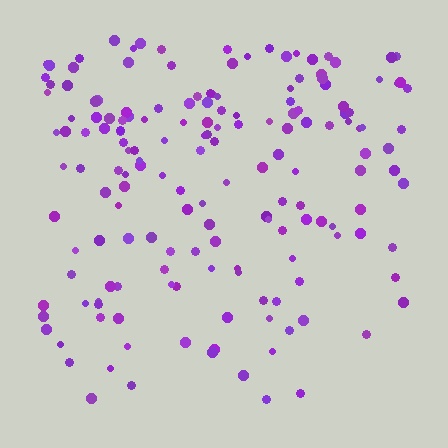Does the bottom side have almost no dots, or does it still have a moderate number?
Still a moderate number, just noticeably fewer than the top.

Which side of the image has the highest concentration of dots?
The top.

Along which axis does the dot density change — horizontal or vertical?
Vertical.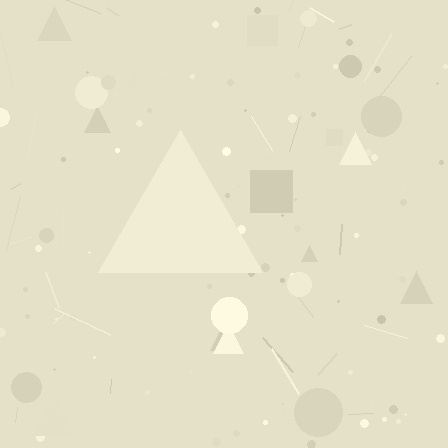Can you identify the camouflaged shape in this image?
The camouflaged shape is a triangle.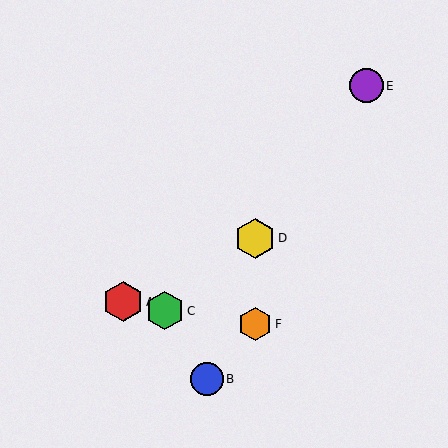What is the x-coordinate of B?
Object B is at x≈207.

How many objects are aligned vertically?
2 objects (D, F) are aligned vertically.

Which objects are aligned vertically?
Objects D, F are aligned vertically.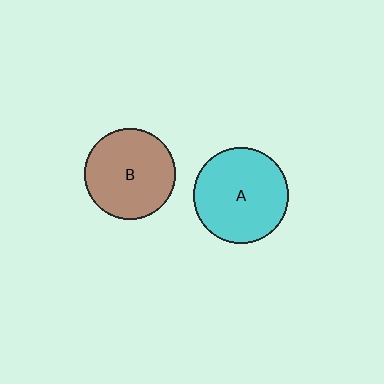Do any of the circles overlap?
No, none of the circles overlap.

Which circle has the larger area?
Circle A (cyan).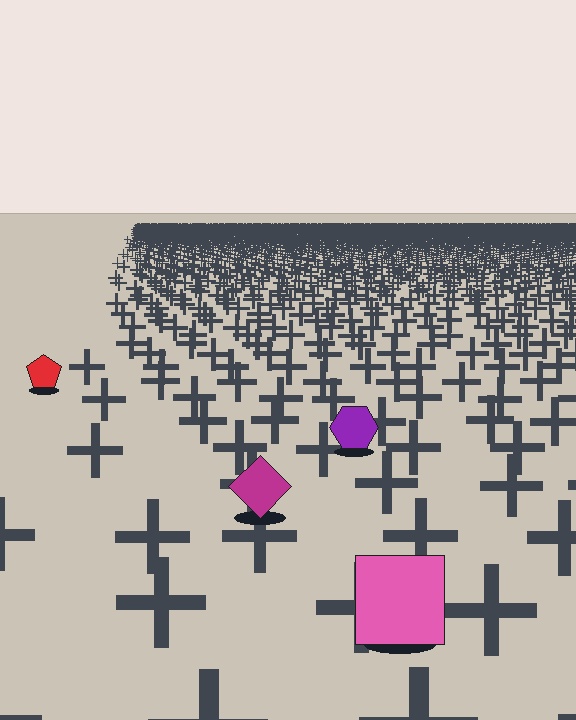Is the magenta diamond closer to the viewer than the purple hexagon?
Yes. The magenta diamond is closer — you can tell from the texture gradient: the ground texture is coarser near it.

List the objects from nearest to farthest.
From nearest to farthest: the pink square, the magenta diamond, the purple hexagon, the red pentagon.